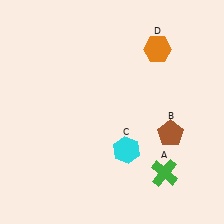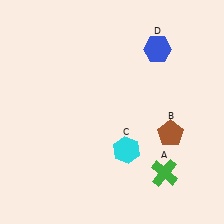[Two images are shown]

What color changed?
The hexagon (D) changed from orange in Image 1 to blue in Image 2.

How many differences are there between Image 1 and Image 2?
There is 1 difference between the two images.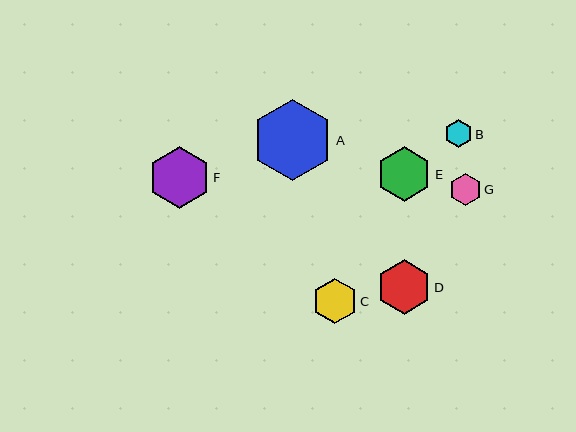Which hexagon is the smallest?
Hexagon B is the smallest with a size of approximately 27 pixels.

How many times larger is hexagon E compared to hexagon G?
Hexagon E is approximately 1.7 times the size of hexagon G.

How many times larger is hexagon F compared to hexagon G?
Hexagon F is approximately 2.0 times the size of hexagon G.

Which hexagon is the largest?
Hexagon A is the largest with a size of approximately 82 pixels.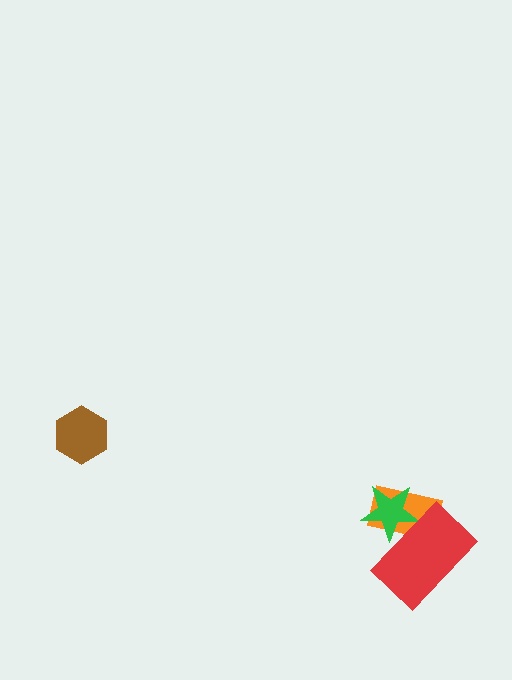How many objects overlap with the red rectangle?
2 objects overlap with the red rectangle.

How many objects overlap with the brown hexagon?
0 objects overlap with the brown hexagon.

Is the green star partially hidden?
Yes, it is partially covered by another shape.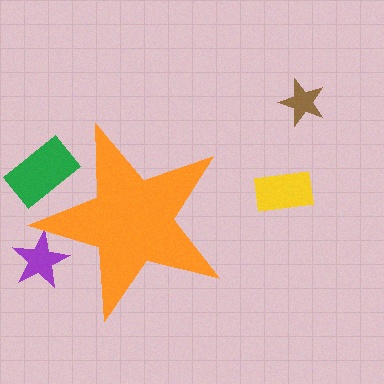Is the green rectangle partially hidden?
Yes, the green rectangle is partially hidden behind the orange star.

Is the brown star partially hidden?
No, the brown star is fully visible.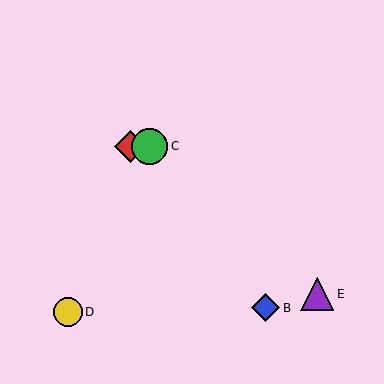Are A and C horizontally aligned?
Yes, both are at y≈146.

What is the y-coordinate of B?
Object B is at y≈308.